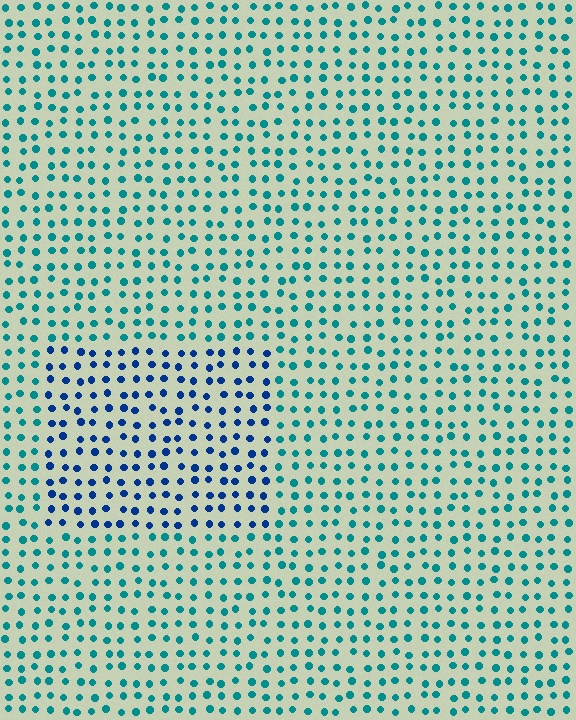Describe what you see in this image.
The image is filled with small teal elements in a uniform arrangement. A rectangle-shaped region is visible where the elements are tinted to a slightly different hue, forming a subtle color boundary.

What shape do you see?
I see a rectangle.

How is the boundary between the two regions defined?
The boundary is defined purely by a slight shift in hue (about 39 degrees). Spacing, size, and orientation are identical on both sides.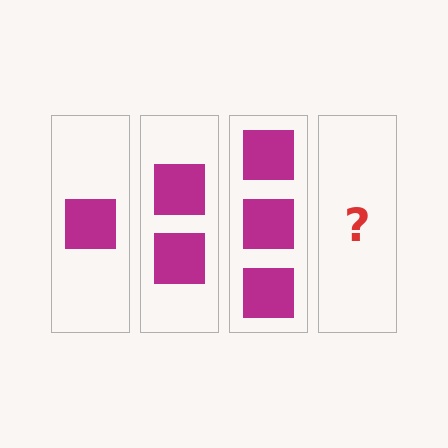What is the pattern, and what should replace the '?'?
The pattern is that each step adds one more square. The '?' should be 4 squares.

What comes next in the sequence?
The next element should be 4 squares.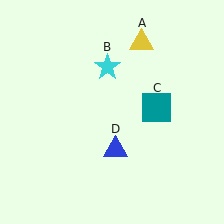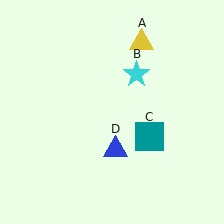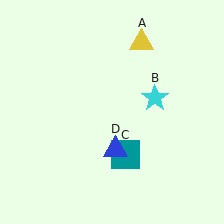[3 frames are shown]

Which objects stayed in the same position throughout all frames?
Yellow triangle (object A) and blue triangle (object D) remained stationary.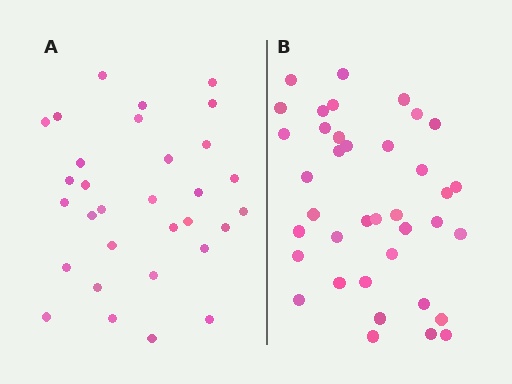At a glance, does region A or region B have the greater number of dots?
Region B (the right region) has more dots.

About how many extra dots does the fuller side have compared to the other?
Region B has roughly 8 or so more dots than region A.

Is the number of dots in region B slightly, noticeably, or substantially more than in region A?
Region B has only slightly more — the two regions are fairly close. The ratio is roughly 1.2 to 1.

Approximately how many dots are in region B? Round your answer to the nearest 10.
About 40 dots. (The exact count is 38, which rounds to 40.)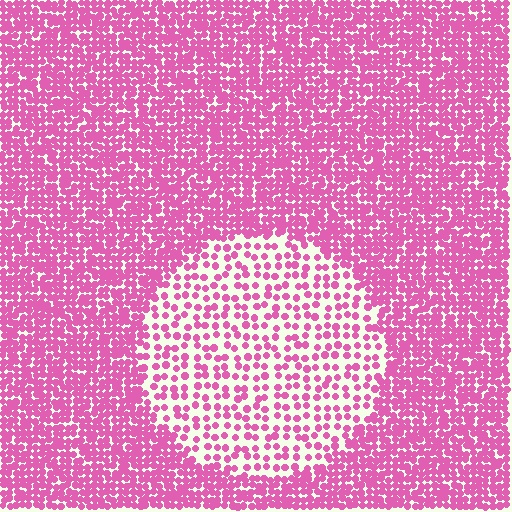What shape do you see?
I see a circle.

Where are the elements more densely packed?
The elements are more densely packed outside the circle boundary.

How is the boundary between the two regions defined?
The boundary is defined by a change in element density (approximately 2.4x ratio). All elements are the same color, size, and shape.